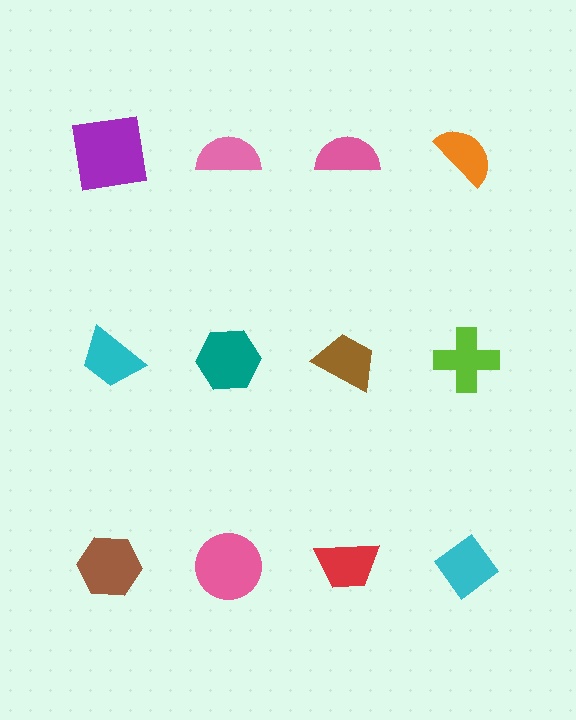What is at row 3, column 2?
A pink circle.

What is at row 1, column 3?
A pink semicircle.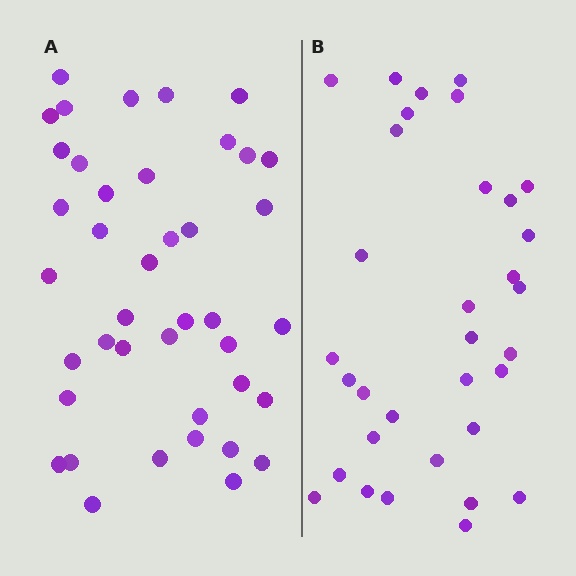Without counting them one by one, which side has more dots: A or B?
Region A (the left region) has more dots.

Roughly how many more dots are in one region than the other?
Region A has roughly 8 or so more dots than region B.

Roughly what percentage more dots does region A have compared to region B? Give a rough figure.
About 25% more.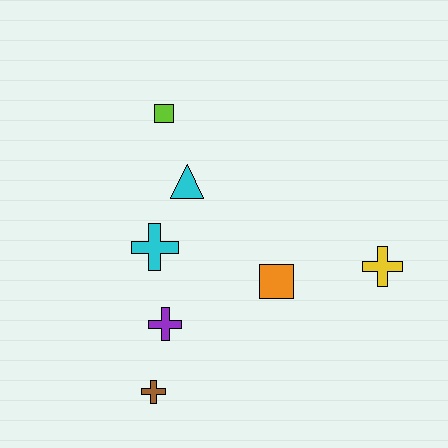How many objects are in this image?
There are 7 objects.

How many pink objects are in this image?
There are no pink objects.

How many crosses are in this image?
There are 4 crosses.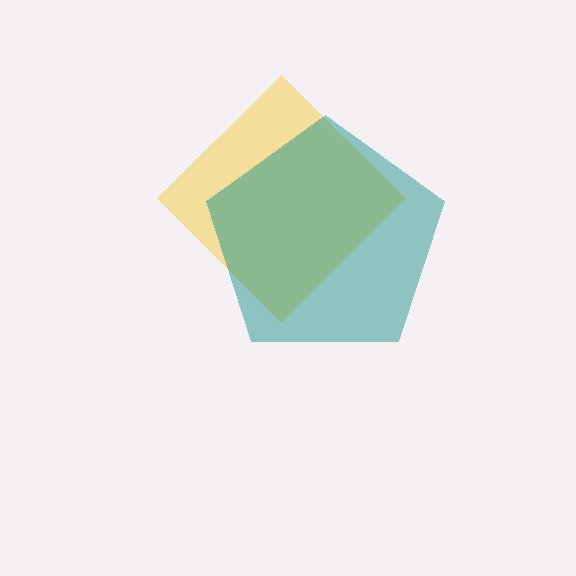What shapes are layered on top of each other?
The layered shapes are: a yellow diamond, a teal pentagon.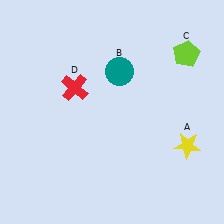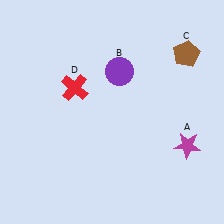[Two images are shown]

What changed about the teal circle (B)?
In Image 1, B is teal. In Image 2, it changed to purple.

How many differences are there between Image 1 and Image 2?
There are 3 differences between the two images.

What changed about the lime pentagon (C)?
In Image 1, C is lime. In Image 2, it changed to brown.